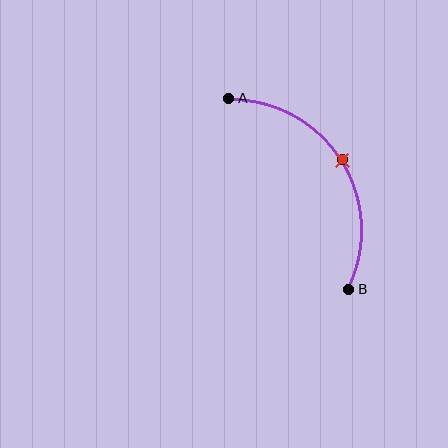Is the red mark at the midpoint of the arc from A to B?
Yes. The red mark lies on the arc at equal arc-length from both A and B — it is the arc midpoint.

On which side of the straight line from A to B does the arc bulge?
The arc bulges to the right of the straight line connecting A and B.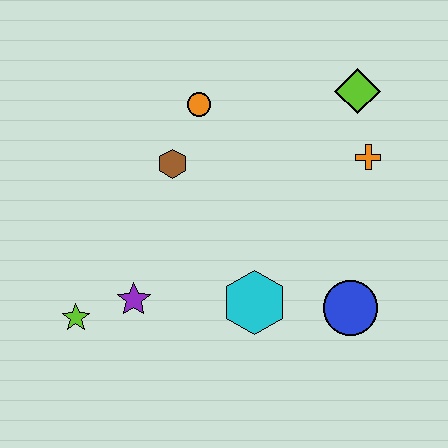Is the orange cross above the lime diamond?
No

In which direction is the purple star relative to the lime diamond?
The purple star is to the left of the lime diamond.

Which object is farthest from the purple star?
The lime diamond is farthest from the purple star.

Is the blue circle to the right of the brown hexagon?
Yes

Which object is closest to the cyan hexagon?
The blue circle is closest to the cyan hexagon.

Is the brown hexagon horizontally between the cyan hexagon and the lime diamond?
No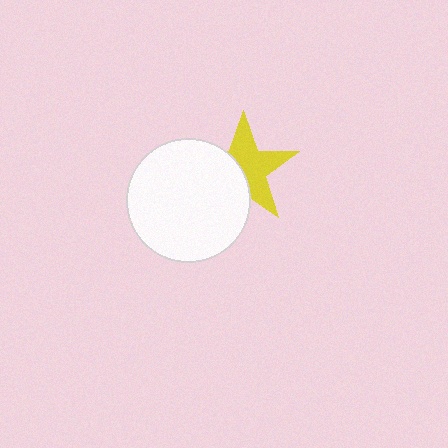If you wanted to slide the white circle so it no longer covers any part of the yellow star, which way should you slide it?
Slide it toward the lower-left — that is the most direct way to separate the two shapes.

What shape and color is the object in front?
The object in front is a white circle.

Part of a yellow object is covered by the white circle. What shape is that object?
It is a star.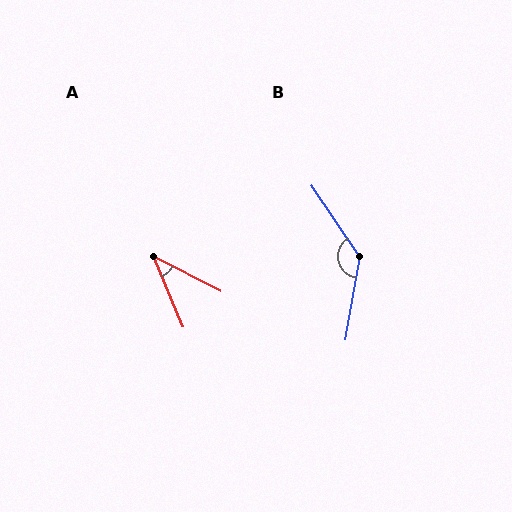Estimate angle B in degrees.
Approximately 137 degrees.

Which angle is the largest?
B, at approximately 137 degrees.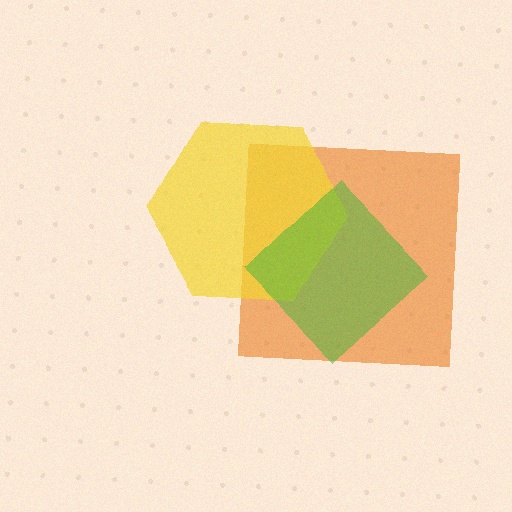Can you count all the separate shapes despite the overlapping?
Yes, there are 3 separate shapes.